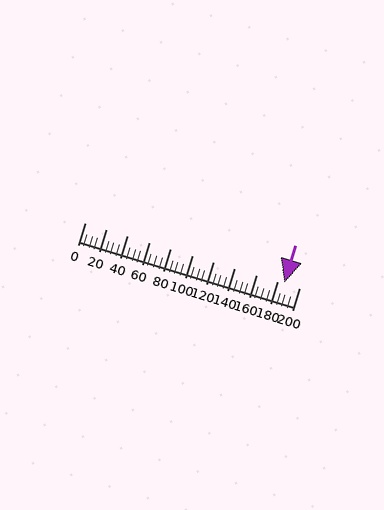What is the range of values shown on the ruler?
The ruler shows values from 0 to 200.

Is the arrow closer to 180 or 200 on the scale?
The arrow is closer to 180.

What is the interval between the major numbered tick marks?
The major tick marks are spaced 20 units apart.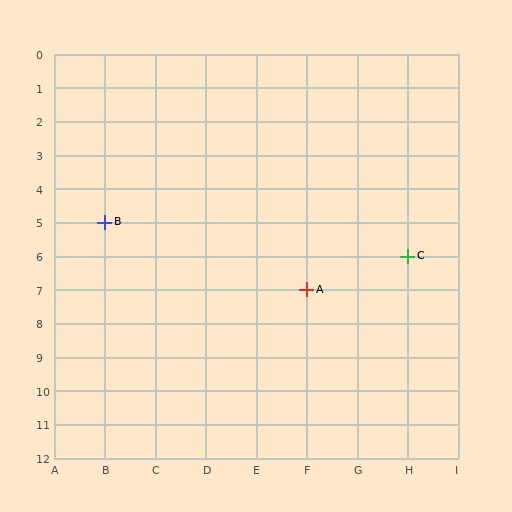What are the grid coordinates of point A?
Point A is at grid coordinates (F, 7).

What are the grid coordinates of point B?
Point B is at grid coordinates (B, 5).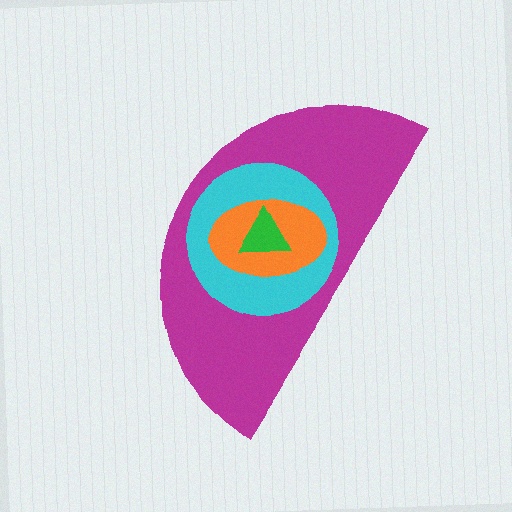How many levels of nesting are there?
4.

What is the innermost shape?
The green triangle.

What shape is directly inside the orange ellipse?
The green triangle.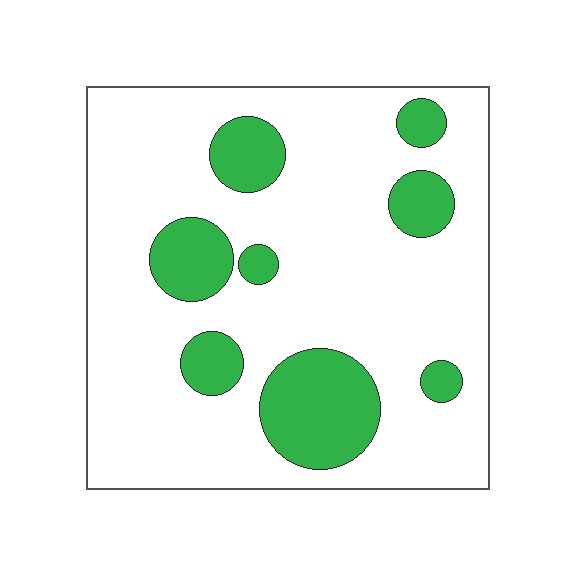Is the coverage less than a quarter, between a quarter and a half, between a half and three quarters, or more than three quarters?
Less than a quarter.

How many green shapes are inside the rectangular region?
8.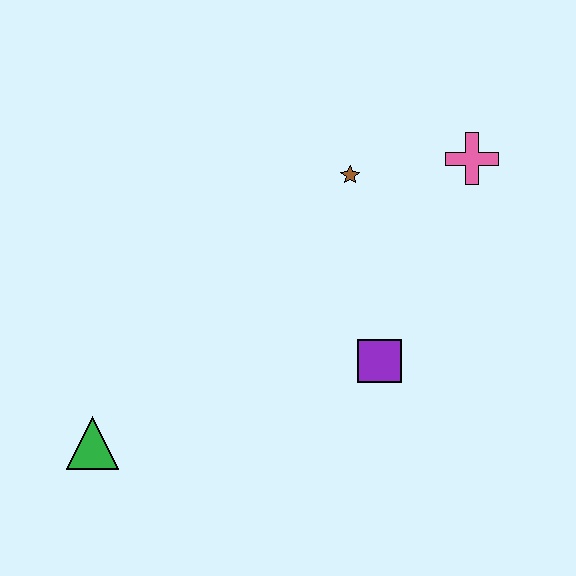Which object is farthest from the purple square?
The green triangle is farthest from the purple square.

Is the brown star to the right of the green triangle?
Yes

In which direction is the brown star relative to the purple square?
The brown star is above the purple square.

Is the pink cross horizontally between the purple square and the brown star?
No